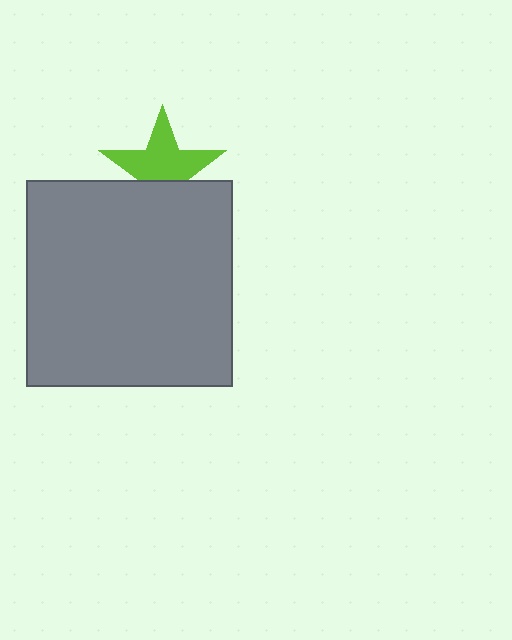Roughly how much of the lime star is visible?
About half of it is visible (roughly 64%).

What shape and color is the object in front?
The object in front is a gray square.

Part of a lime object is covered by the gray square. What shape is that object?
It is a star.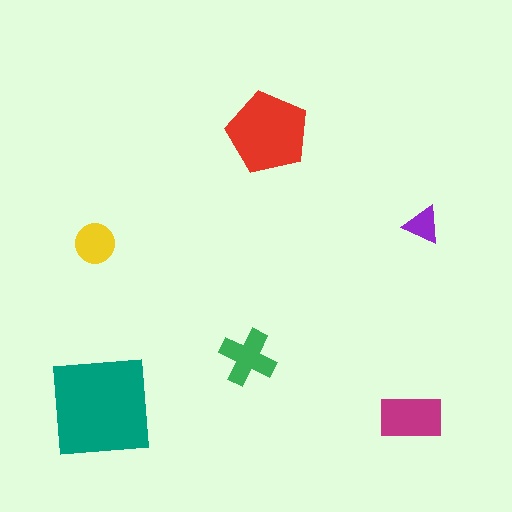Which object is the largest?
The teal square.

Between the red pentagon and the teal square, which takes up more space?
The teal square.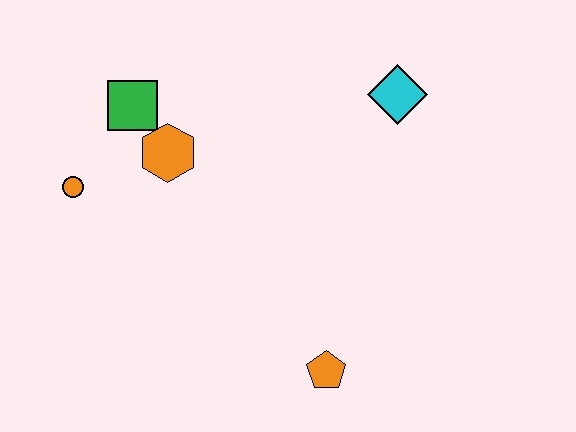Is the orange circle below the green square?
Yes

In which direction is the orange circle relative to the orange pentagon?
The orange circle is to the left of the orange pentagon.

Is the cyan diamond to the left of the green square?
No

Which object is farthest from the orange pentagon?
The green square is farthest from the orange pentagon.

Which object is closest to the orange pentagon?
The orange hexagon is closest to the orange pentagon.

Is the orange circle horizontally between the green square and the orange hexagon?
No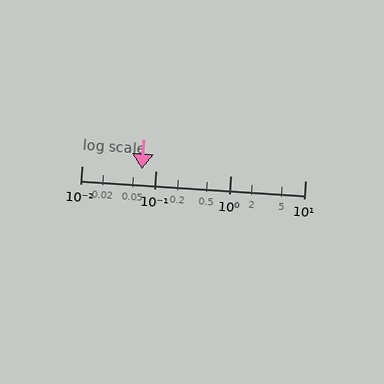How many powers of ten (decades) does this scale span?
The scale spans 3 decades, from 0.01 to 10.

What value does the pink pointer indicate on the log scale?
The pointer indicates approximately 0.065.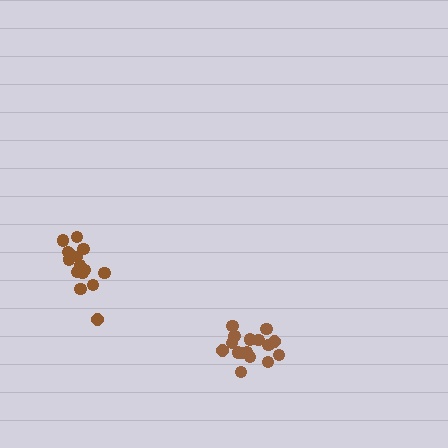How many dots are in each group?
Group 1: 16 dots, Group 2: 16 dots (32 total).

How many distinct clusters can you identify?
There are 2 distinct clusters.